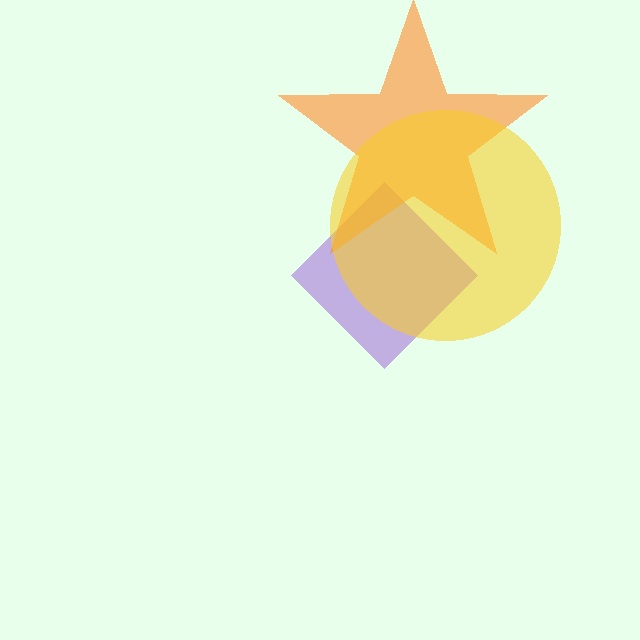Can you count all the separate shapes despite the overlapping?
Yes, there are 3 separate shapes.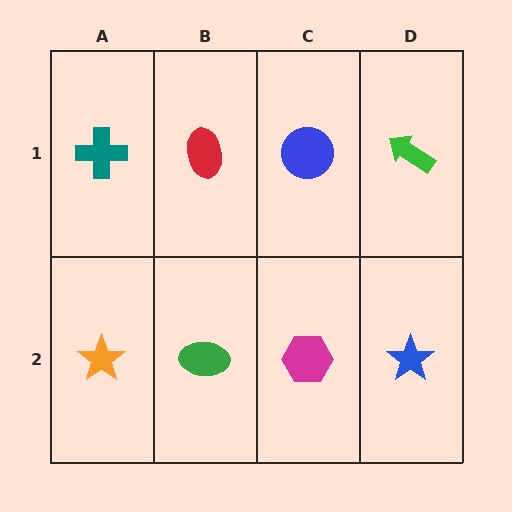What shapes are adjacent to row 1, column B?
A green ellipse (row 2, column B), a teal cross (row 1, column A), a blue circle (row 1, column C).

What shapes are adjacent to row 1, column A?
An orange star (row 2, column A), a red ellipse (row 1, column B).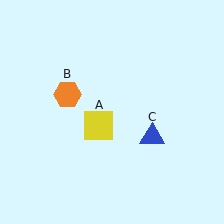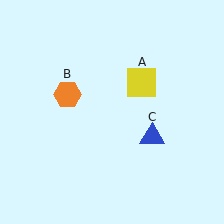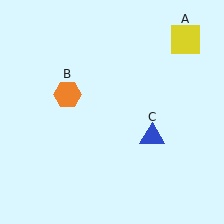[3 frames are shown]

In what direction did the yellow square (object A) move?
The yellow square (object A) moved up and to the right.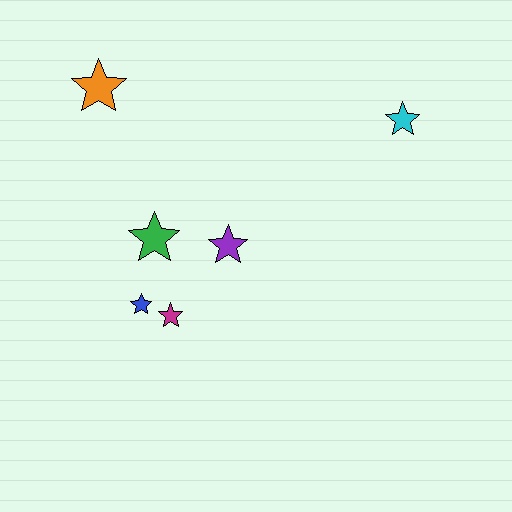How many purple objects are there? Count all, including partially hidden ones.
There is 1 purple object.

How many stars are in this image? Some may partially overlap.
There are 6 stars.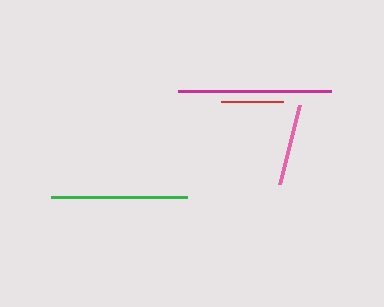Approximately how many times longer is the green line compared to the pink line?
The green line is approximately 1.7 times the length of the pink line.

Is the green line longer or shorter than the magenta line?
The magenta line is longer than the green line.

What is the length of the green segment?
The green segment is approximately 136 pixels long.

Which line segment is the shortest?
The red line is the shortest at approximately 62 pixels.